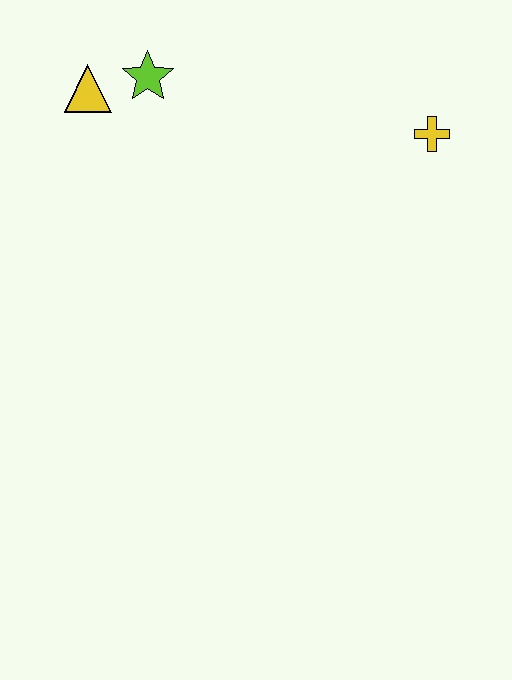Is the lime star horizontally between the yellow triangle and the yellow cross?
Yes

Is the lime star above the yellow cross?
Yes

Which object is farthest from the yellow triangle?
The yellow cross is farthest from the yellow triangle.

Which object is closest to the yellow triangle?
The lime star is closest to the yellow triangle.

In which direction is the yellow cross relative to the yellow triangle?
The yellow cross is to the right of the yellow triangle.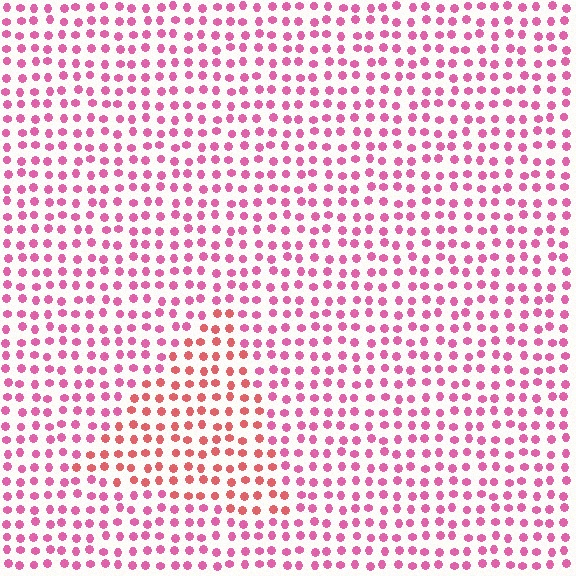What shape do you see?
I see a triangle.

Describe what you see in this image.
The image is filled with small pink elements in a uniform arrangement. A triangle-shaped region is visible where the elements are tinted to a slightly different hue, forming a subtle color boundary.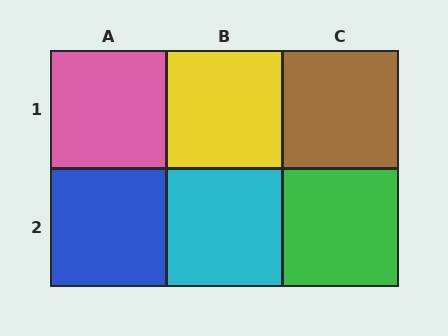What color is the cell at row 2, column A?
Blue.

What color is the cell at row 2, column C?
Green.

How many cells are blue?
1 cell is blue.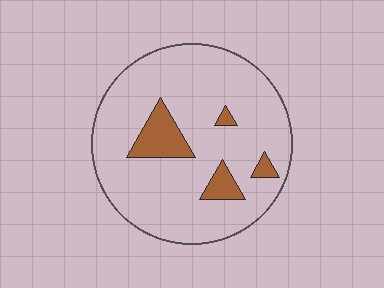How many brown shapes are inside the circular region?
4.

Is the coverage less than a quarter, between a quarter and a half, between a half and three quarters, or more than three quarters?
Less than a quarter.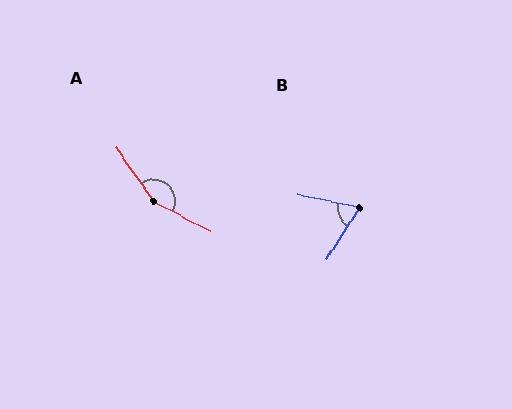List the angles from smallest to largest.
B (70°), A (152°).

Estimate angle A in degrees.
Approximately 152 degrees.